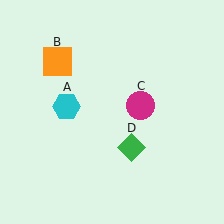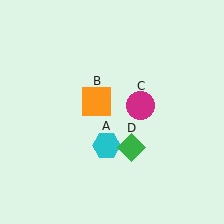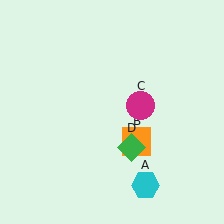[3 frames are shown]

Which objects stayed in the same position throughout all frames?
Magenta circle (object C) and green diamond (object D) remained stationary.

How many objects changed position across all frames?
2 objects changed position: cyan hexagon (object A), orange square (object B).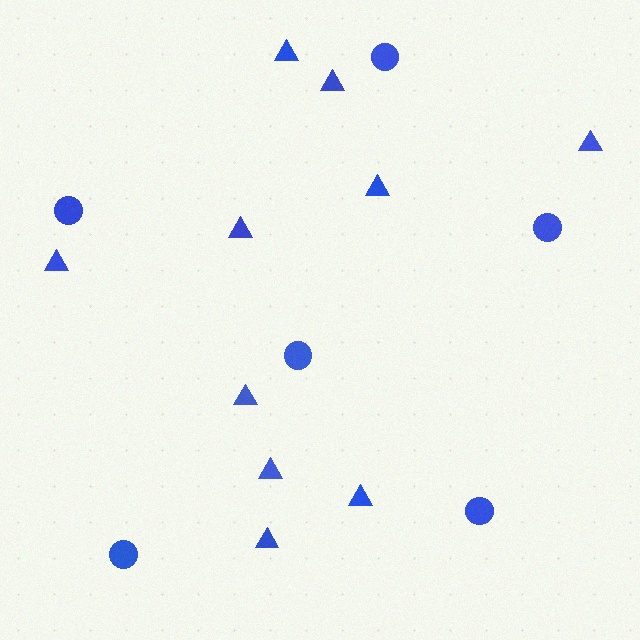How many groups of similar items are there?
There are 2 groups: one group of circles (6) and one group of triangles (10).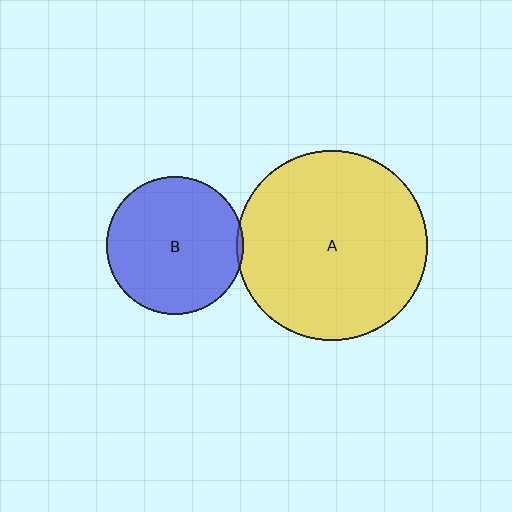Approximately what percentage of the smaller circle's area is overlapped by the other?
Approximately 5%.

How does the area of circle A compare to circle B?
Approximately 1.9 times.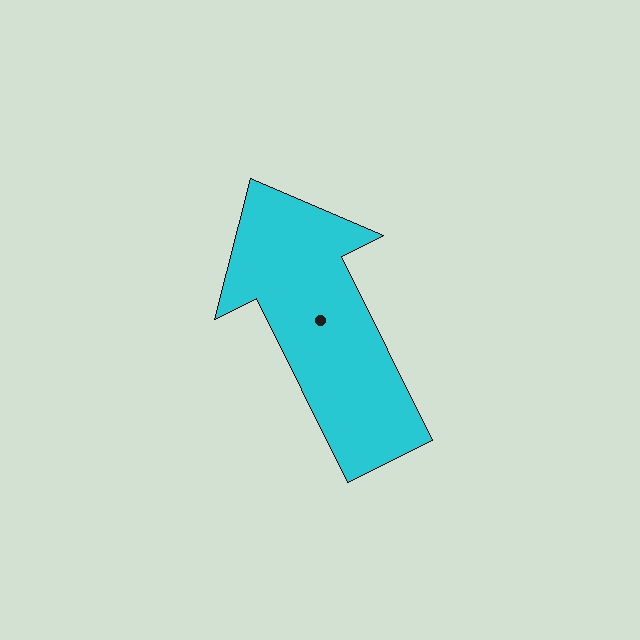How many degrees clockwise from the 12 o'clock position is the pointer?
Approximately 334 degrees.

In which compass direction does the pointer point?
Northwest.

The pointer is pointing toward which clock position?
Roughly 11 o'clock.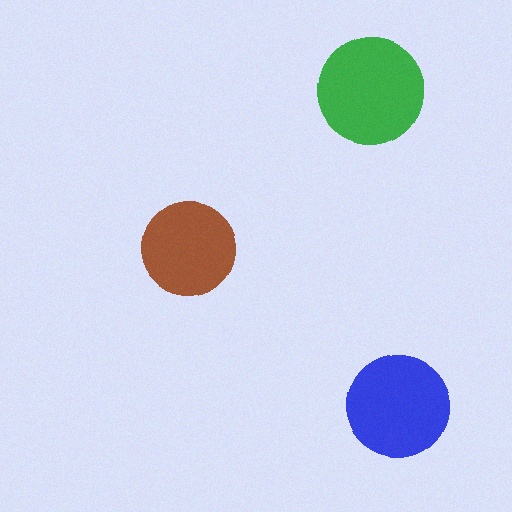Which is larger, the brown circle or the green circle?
The green one.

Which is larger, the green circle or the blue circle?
The green one.